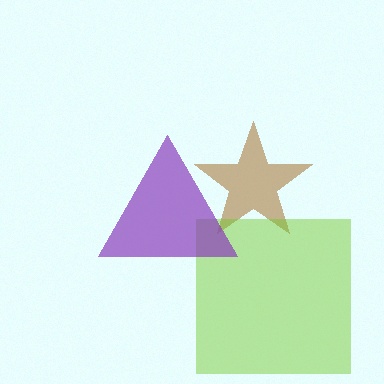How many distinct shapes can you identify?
There are 3 distinct shapes: a brown star, a lime square, a purple triangle.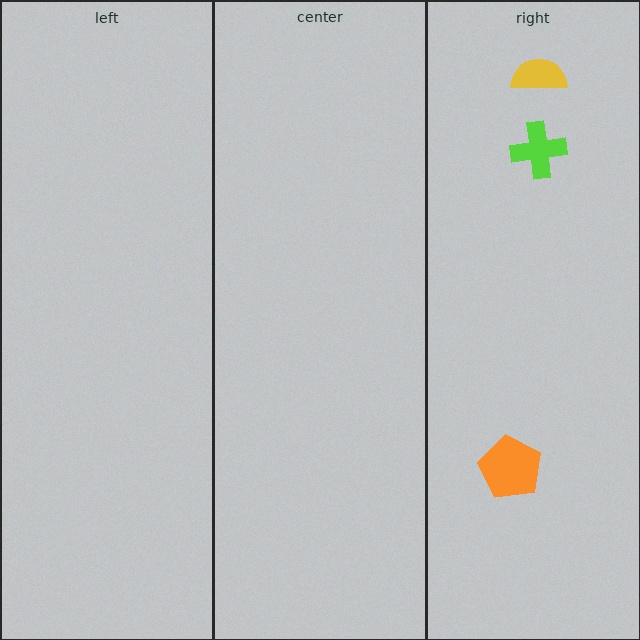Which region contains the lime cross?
The right region.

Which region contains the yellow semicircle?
The right region.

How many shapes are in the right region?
3.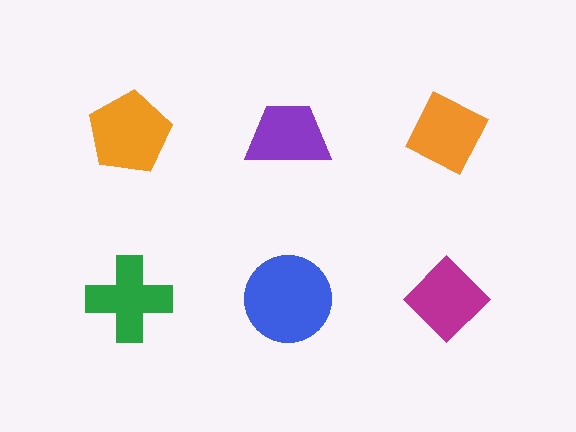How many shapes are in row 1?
3 shapes.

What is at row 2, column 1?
A green cross.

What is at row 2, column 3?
A magenta diamond.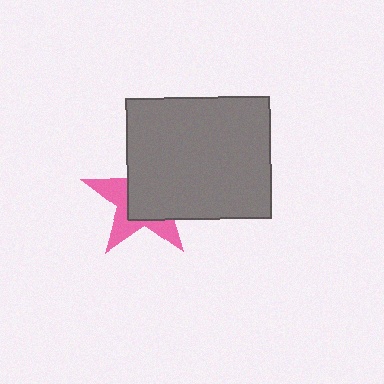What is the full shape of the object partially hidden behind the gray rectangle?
The partially hidden object is a pink star.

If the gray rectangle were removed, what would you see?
You would see the complete pink star.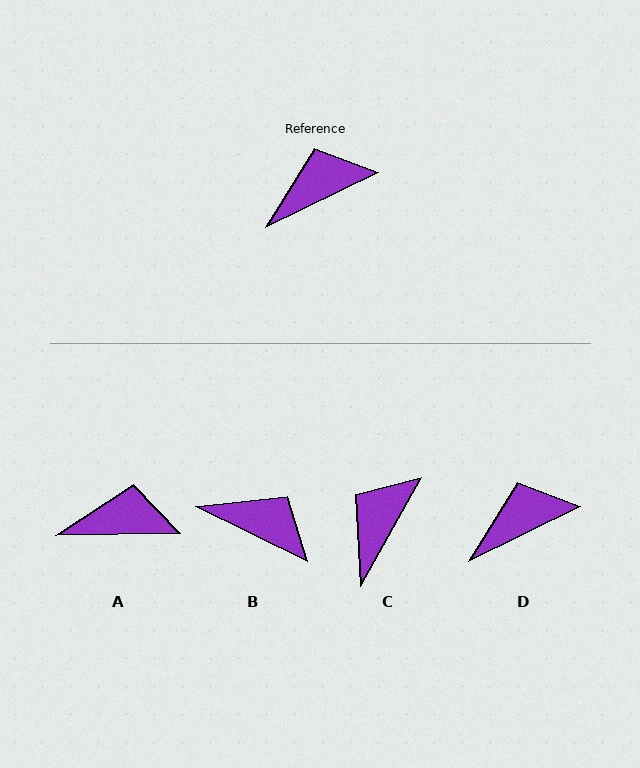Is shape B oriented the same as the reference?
No, it is off by about 52 degrees.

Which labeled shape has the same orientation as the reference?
D.